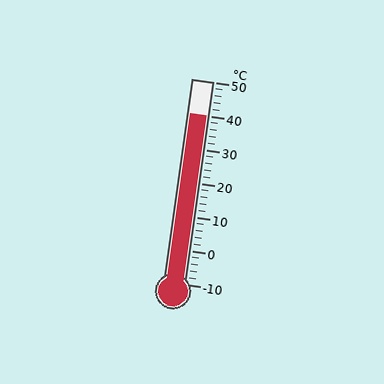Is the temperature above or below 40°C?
The temperature is at 40°C.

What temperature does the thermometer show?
The thermometer shows approximately 40°C.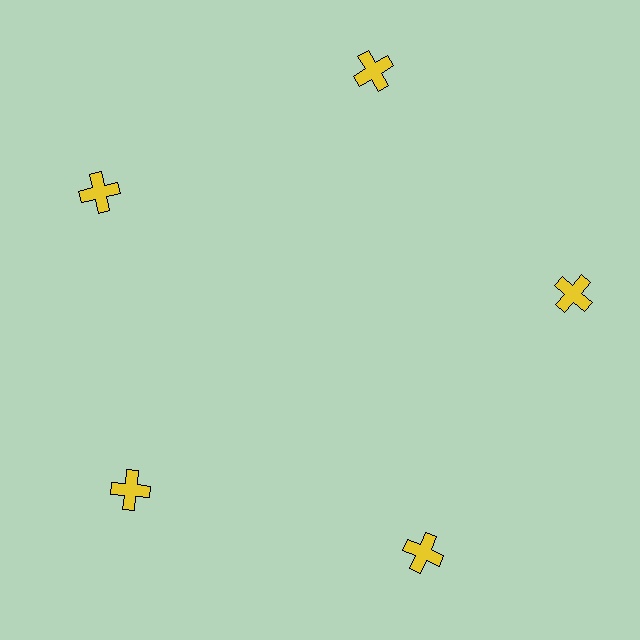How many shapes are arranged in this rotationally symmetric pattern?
There are 5 shapes, arranged in 5 groups of 1.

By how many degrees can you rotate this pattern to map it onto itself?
The pattern maps onto itself every 72 degrees of rotation.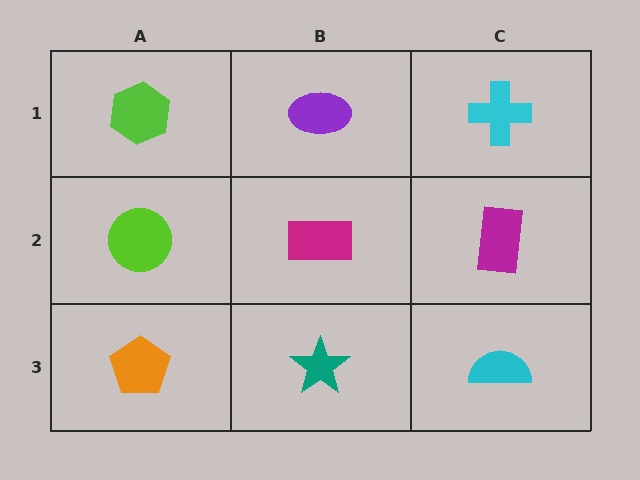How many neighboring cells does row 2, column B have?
4.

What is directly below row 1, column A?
A lime circle.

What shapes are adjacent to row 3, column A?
A lime circle (row 2, column A), a teal star (row 3, column B).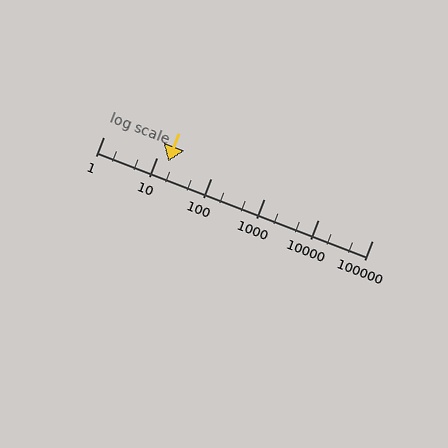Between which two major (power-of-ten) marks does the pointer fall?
The pointer is between 10 and 100.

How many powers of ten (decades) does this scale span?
The scale spans 5 decades, from 1 to 100000.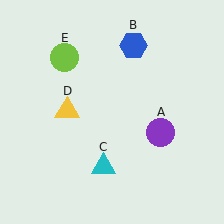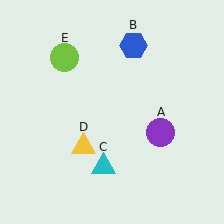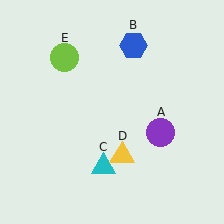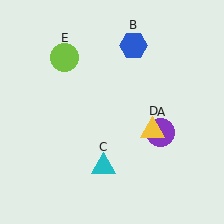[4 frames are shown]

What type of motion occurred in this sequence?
The yellow triangle (object D) rotated counterclockwise around the center of the scene.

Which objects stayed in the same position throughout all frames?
Purple circle (object A) and blue hexagon (object B) and cyan triangle (object C) and lime circle (object E) remained stationary.